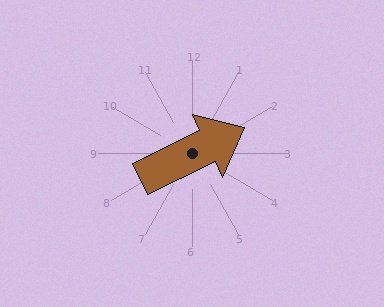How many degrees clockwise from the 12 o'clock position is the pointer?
Approximately 64 degrees.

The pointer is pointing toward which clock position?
Roughly 2 o'clock.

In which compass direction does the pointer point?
Northeast.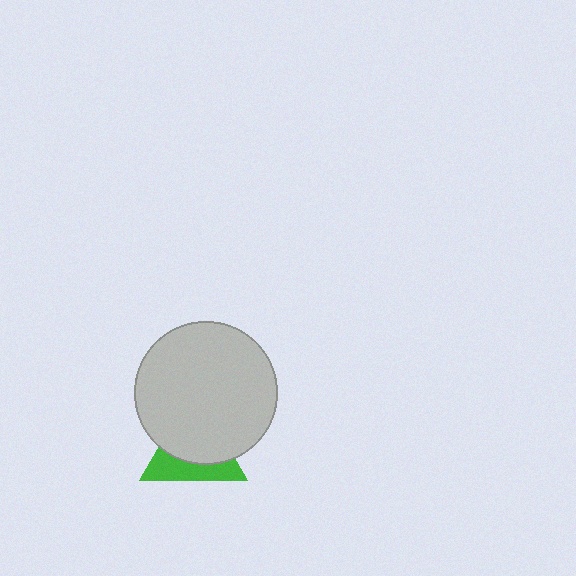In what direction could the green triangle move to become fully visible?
The green triangle could move down. That would shift it out from behind the light gray circle entirely.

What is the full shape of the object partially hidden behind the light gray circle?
The partially hidden object is a green triangle.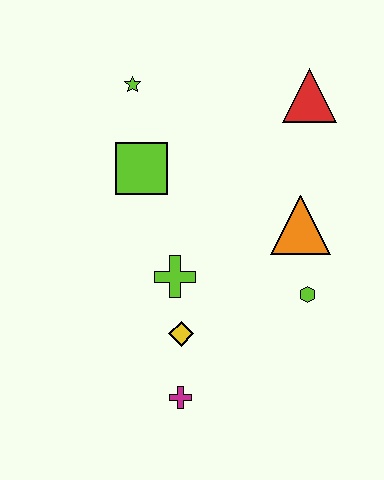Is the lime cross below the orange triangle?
Yes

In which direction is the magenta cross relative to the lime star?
The magenta cross is below the lime star.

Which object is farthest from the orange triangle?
The lime star is farthest from the orange triangle.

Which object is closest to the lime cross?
The yellow diamond is closest to the lime cross.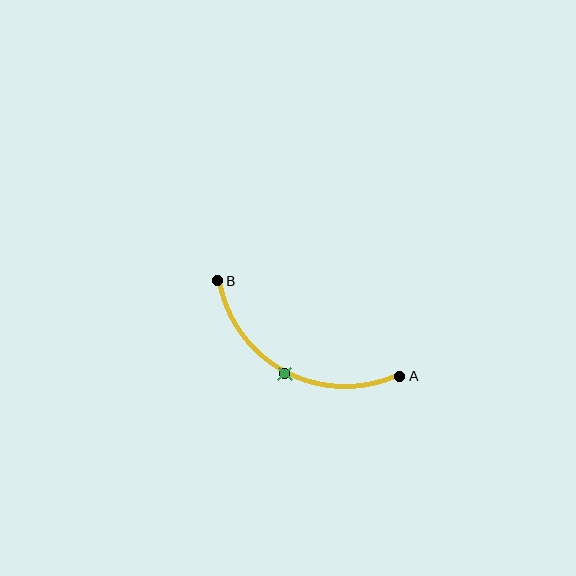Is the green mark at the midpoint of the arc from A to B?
Yes. The green mark lies on the arc at equal arc-length from both A and B — it is the arc midpoint.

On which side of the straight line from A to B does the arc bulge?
The arc bulges below the straight line connecting A and B.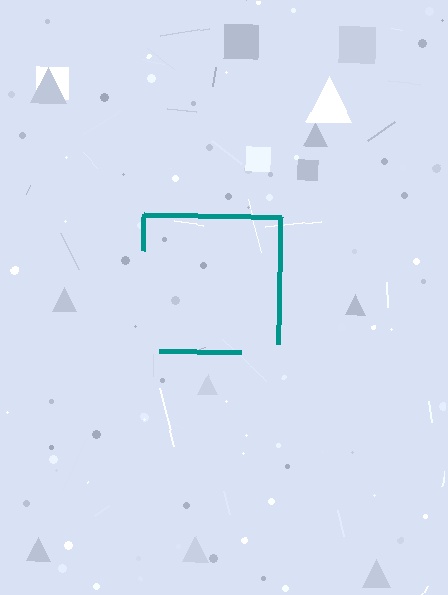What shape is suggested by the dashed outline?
The dashed outline suggests a square.